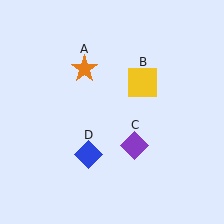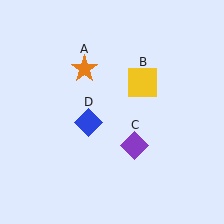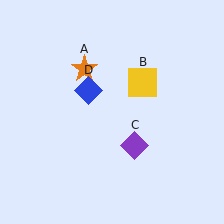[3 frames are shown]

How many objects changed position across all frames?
1 object changed position: blue diamond (object D).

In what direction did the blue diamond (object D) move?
The blue diamond (object D) moved up.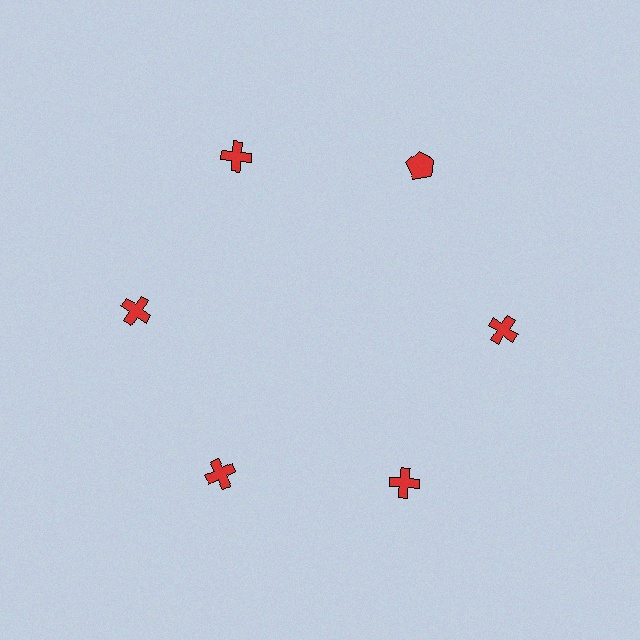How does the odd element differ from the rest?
It has a different shape: pentagon instead of cross.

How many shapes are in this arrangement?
There are 6 shapes arranged in a ring pattern.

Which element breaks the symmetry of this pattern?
The red pentagon at roughly the 1 o'clock position breaks the symmetry. All other shapes are red crosses.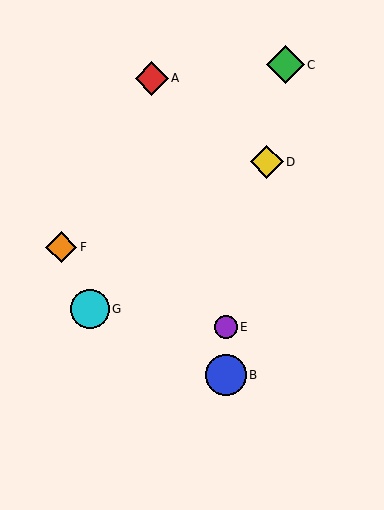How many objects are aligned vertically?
2 objects (B, E) are aligned vertically.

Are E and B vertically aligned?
Yes, both are at x≈226.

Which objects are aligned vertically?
Objects B, E are aligned vertically.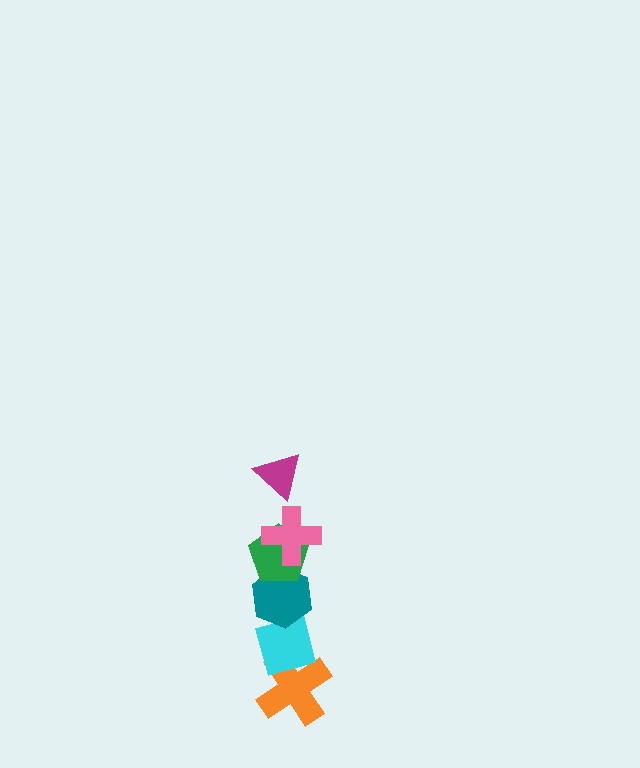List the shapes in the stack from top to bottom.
From top to bottom: the magenta triangle, the pink cross, the green pentagon, the teal hexagon, the cyan diamond, the orange cross.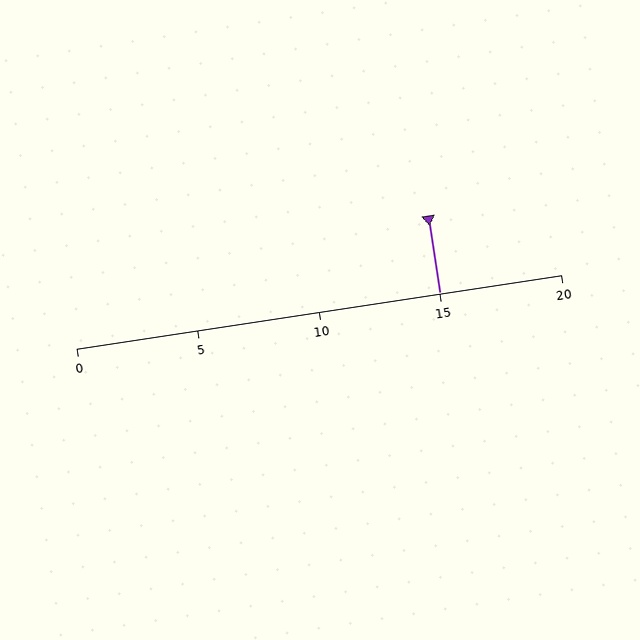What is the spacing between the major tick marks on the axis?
The major ticks are spaced 5 apart.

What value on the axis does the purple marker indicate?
The marker indicates approximately 15.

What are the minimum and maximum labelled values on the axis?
The axis runs from 0 to 20.